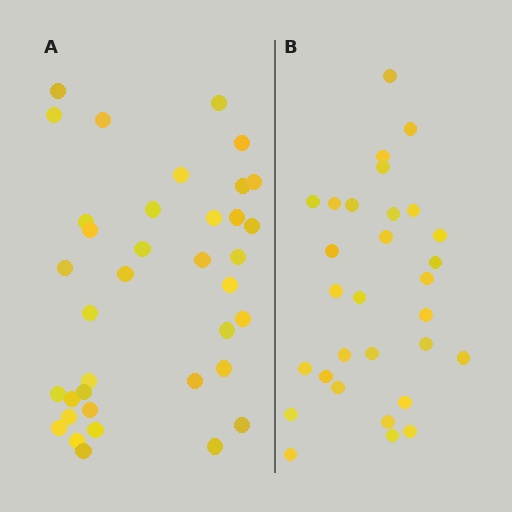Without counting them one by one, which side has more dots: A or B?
Region A (the left region) has more dots.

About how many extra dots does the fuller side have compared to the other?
Region A has roughly 8 or so more dots than region B.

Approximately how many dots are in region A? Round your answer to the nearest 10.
About 40 dots. (The exact count is 37, which rounds to 40.)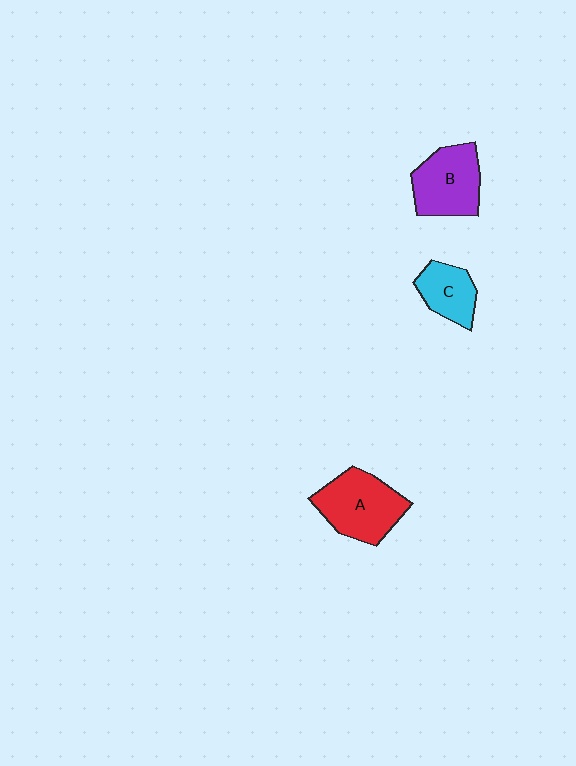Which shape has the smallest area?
Shape C (cyan).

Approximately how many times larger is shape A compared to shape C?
Approximately 1.7 times.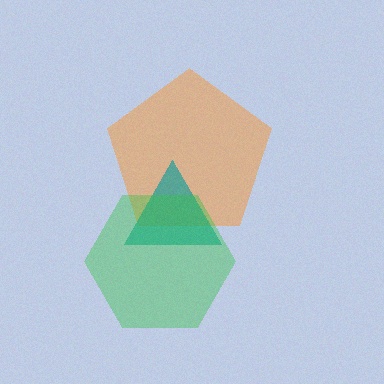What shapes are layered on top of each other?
The layered shapes are: an orange pentagon, a teal triangle, a green hexagon.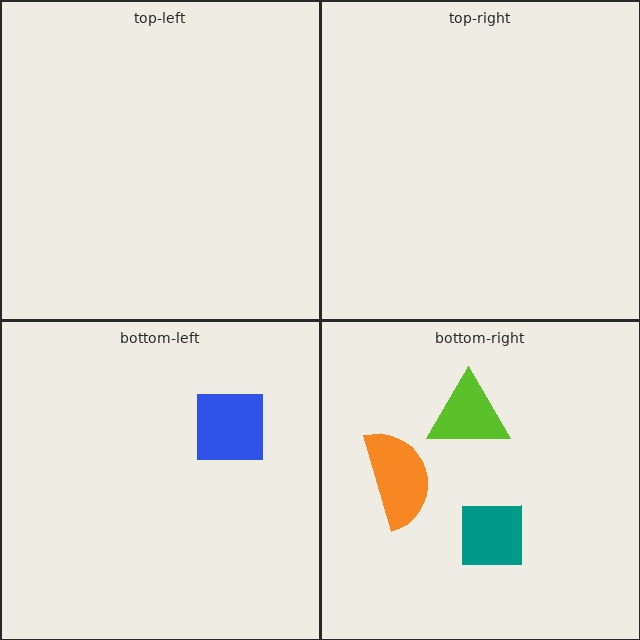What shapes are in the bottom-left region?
The blue square.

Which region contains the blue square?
The bottom-left region.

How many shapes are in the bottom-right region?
3.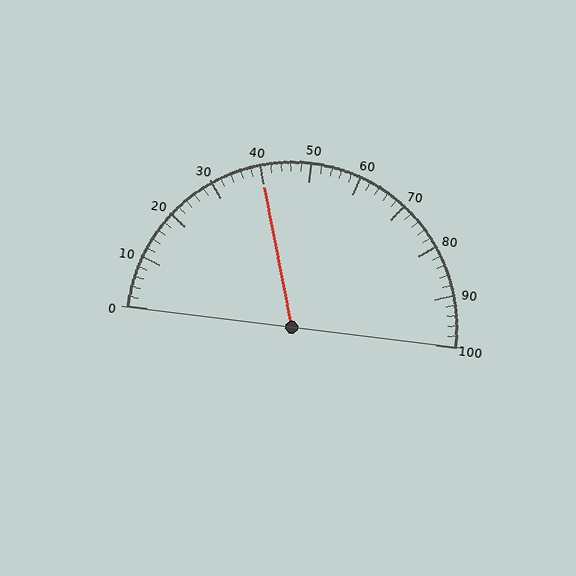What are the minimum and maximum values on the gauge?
The gauge ranges from 0 to 100.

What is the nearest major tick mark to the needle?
The nearest major tick mark is 40.